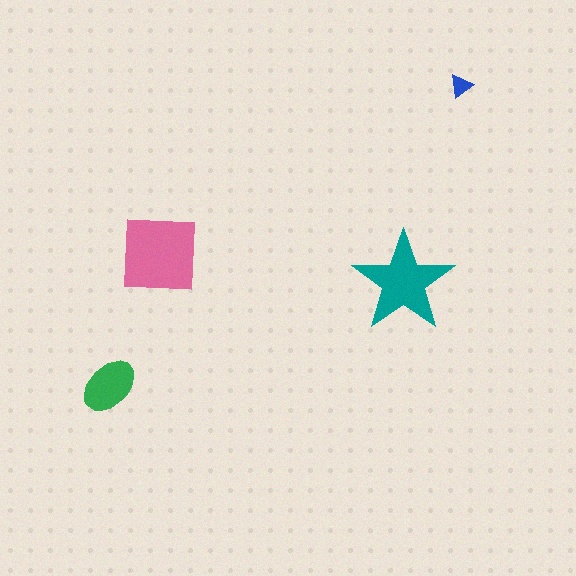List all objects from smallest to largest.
The blue triangle, the green ellipse, the teal star, the pink square.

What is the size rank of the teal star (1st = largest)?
2nd.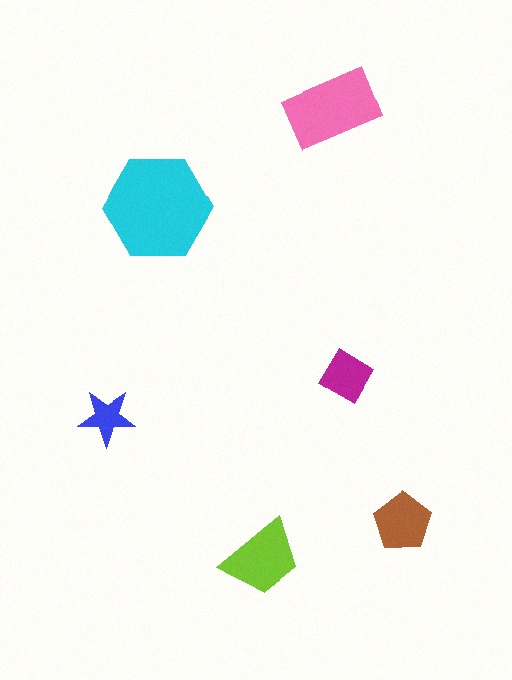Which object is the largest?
The cyan hexagon.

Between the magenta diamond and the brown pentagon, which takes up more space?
The brown pentagon.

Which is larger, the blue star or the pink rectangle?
The pink rectangle.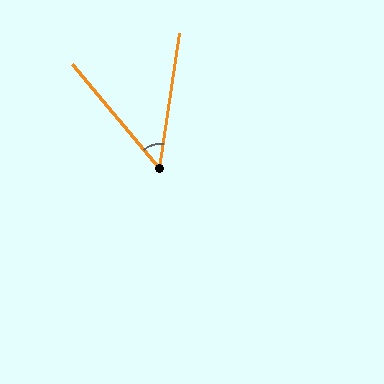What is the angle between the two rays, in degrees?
Approximately 48 degrees.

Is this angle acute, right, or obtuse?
It is acute.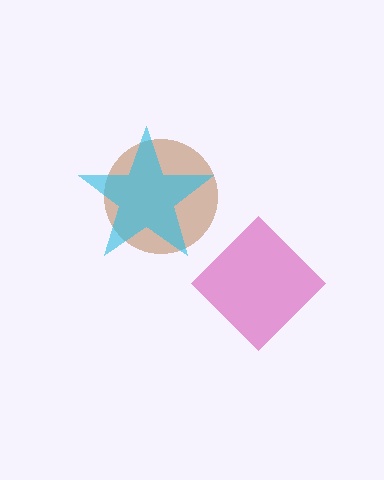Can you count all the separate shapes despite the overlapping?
Yes, there are 3 separate shapes.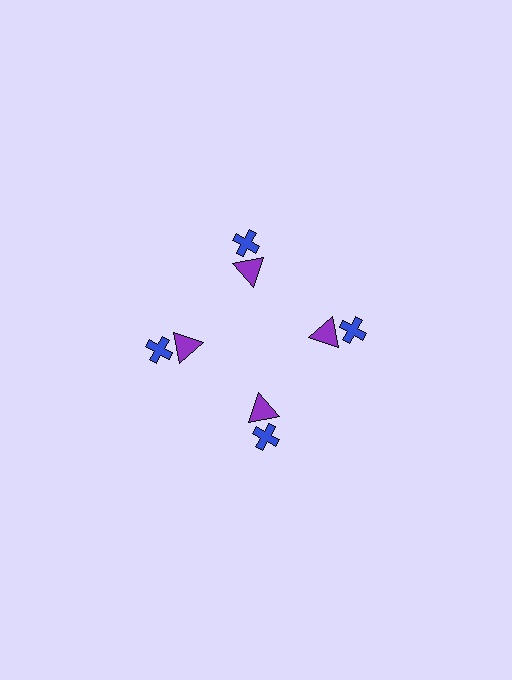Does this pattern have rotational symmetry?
Yes, this pattern has 4-fold rotational symmetry. It looks the same after rotating 90 degrees around the center.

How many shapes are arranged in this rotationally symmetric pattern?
There are 8 shapes, arranged in 4 groups of 2.